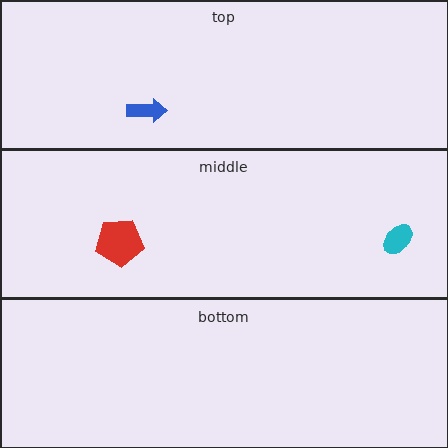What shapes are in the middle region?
The cyan ellipse, the red pentagon.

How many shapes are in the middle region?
2.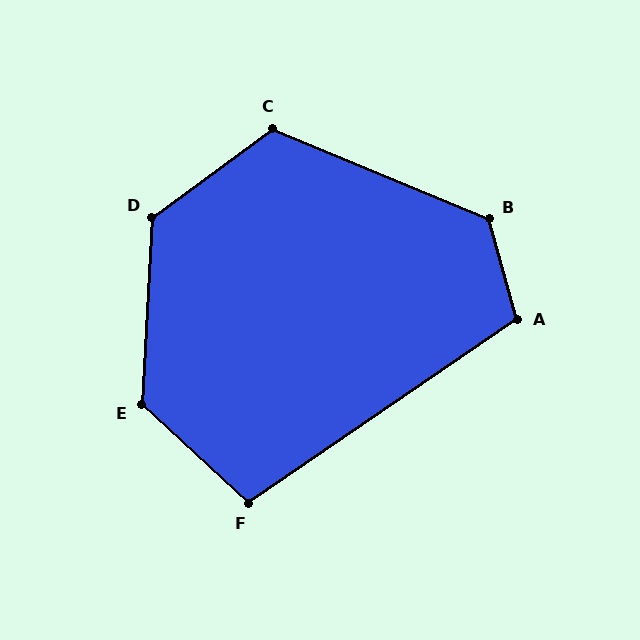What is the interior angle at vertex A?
Approximately 109 degrees (obtuse).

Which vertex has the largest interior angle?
E, at approximately 130 degrees.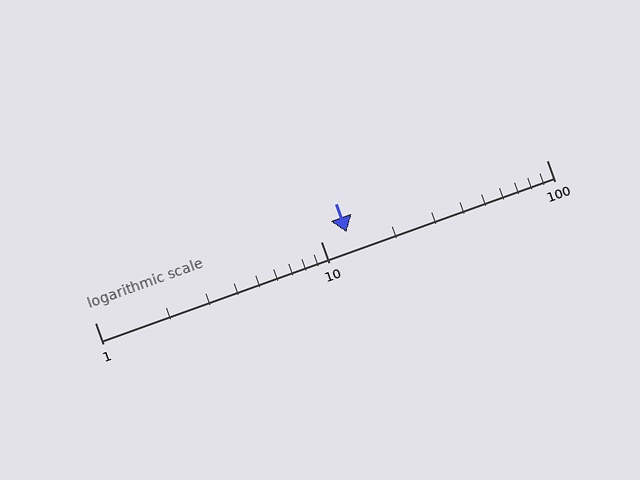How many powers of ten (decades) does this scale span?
The scale spans 2 decades, from 1 to 100.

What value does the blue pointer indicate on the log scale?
The pointer indicates approximately 13.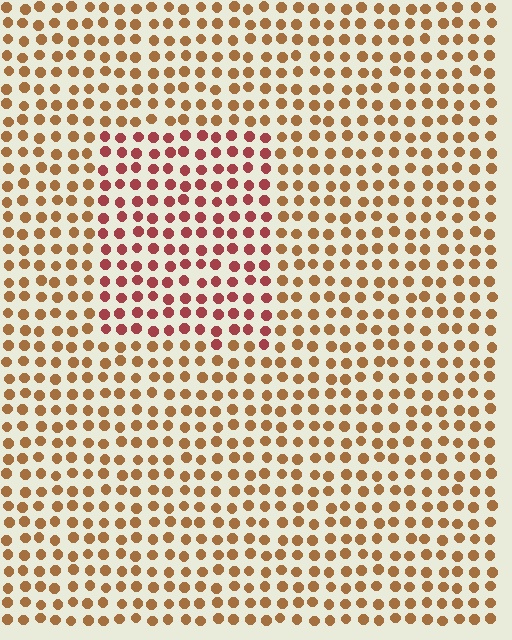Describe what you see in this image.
The image is filled with small brown elements in a uniform arrangement. A rectangle-shaped region is visible where the elements are tinted to a slightly different hue, forming a subtle color boundary.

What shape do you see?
I see a rectangle.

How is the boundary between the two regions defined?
The boundary is defined purely by a slight shift in hue (about 35 degrees). Spacing, size, and orientation are identical on both sides.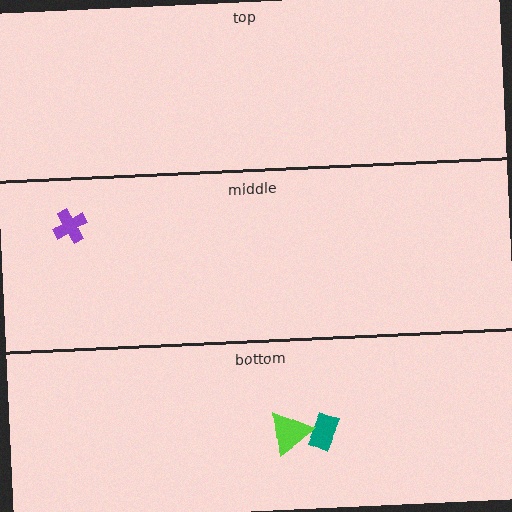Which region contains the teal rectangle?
The bottom region.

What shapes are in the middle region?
The purple cross.